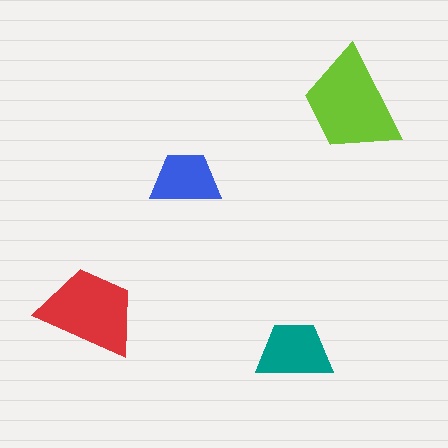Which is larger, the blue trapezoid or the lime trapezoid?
The lime one.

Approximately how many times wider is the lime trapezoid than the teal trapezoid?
About 1.5 times wider.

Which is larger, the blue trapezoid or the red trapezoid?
The red one.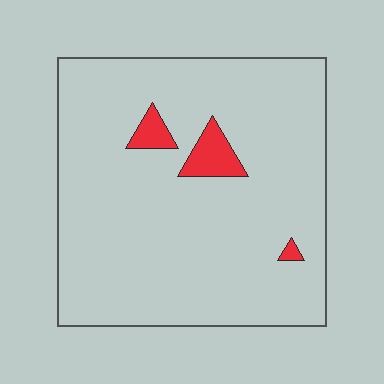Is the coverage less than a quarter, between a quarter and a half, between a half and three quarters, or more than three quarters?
Less than a quarter.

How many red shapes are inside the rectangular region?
3.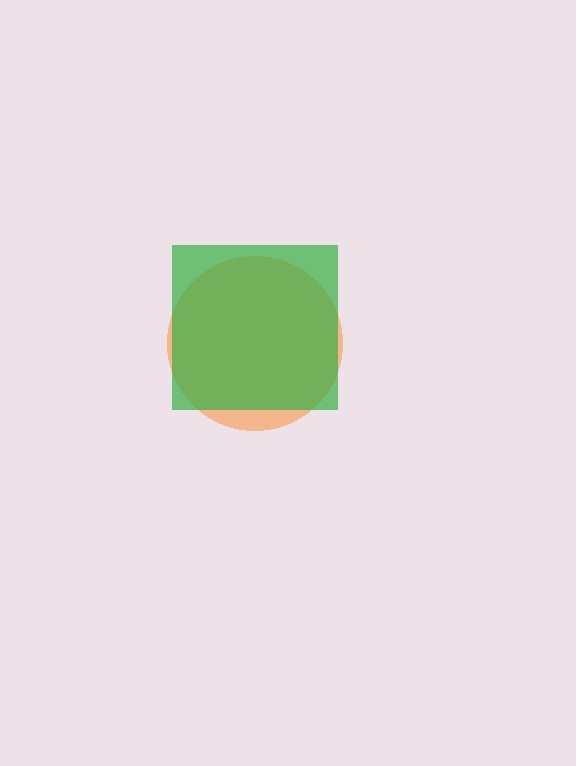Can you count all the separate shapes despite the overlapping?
Yes, there are 2 separate shapes.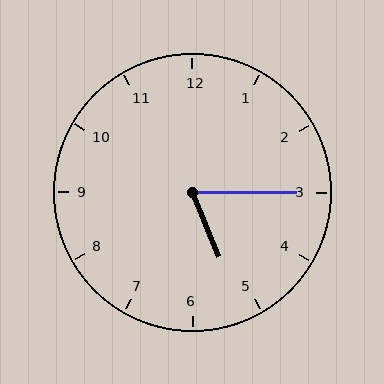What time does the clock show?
5:15.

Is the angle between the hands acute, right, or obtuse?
It is acute.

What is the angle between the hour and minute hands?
Approximately 68 degrees.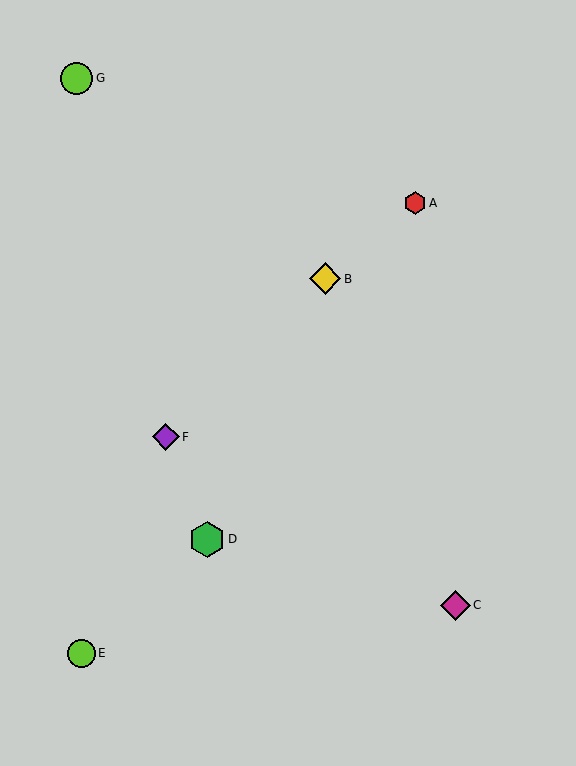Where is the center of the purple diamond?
The center of the purple diamond is at (166, 437).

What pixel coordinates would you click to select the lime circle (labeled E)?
Click at (81, 653) to select the lime circle E.